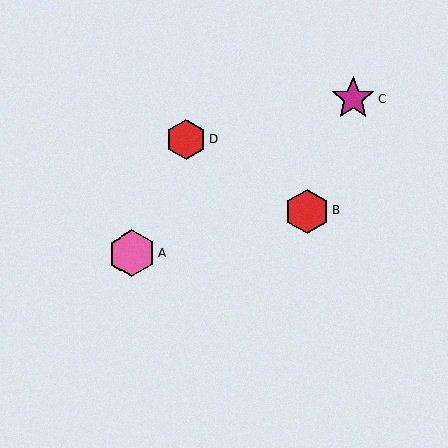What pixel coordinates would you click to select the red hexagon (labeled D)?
Click at (186, 140) to select the red hexagon D.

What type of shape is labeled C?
Shape C is a magenta star.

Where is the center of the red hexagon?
The center of the red hexagon is at (307, 211).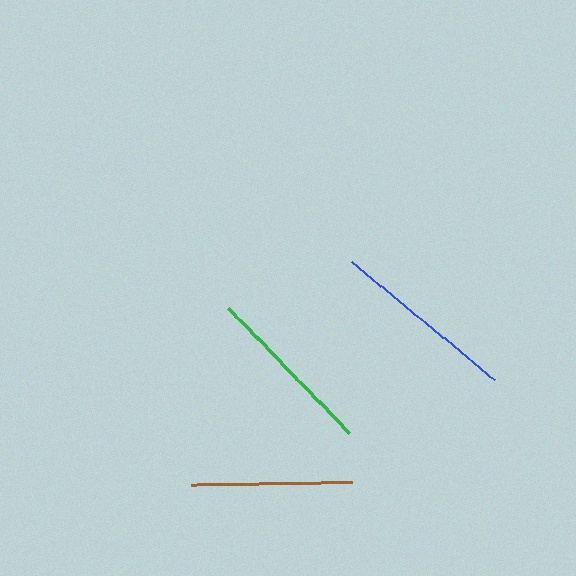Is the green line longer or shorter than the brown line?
The green line is longer than the brown line.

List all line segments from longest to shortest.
From longest to shortest: blue, green, brown.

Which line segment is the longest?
The blue line is the longest at approximately 186 pixels.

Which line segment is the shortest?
The brown line is the shortest at approximately 161 pixels.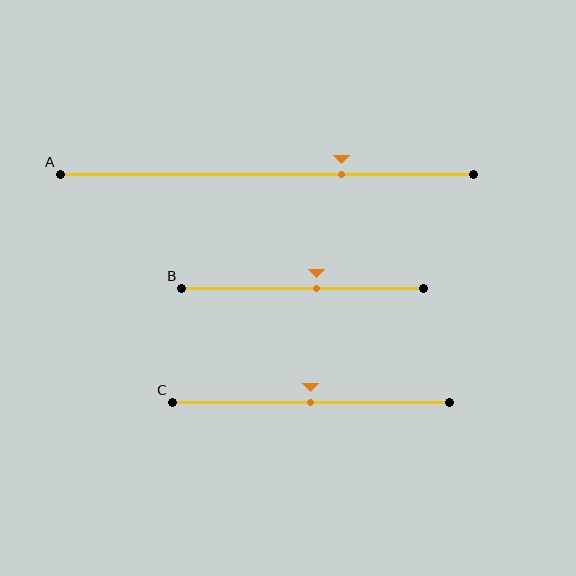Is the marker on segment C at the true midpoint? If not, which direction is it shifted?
Yes, the marker on segment C is at the true midpoint.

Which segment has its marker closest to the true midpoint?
Segment C has its marker closest to the true midpoint.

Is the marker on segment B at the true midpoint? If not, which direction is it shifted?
No, the marker on segment B is shifted to the right by about 6% of the segment length.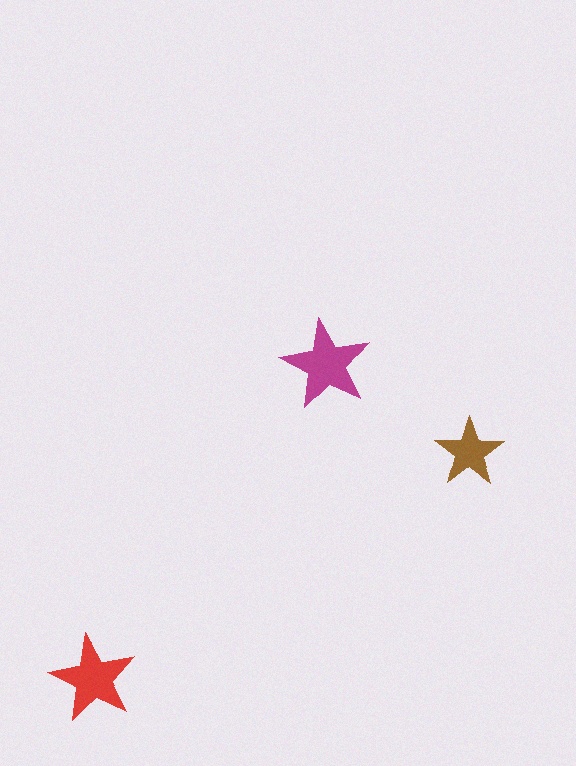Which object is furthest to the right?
The brown star is rightmost.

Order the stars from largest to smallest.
the magenta one, the red one, the brown one.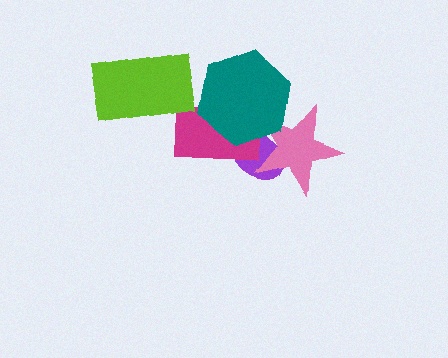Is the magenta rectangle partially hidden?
Yes, it is partially covered by another shape.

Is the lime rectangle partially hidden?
No, no other shape covers it.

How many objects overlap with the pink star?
3 objects overlap with the pink star.